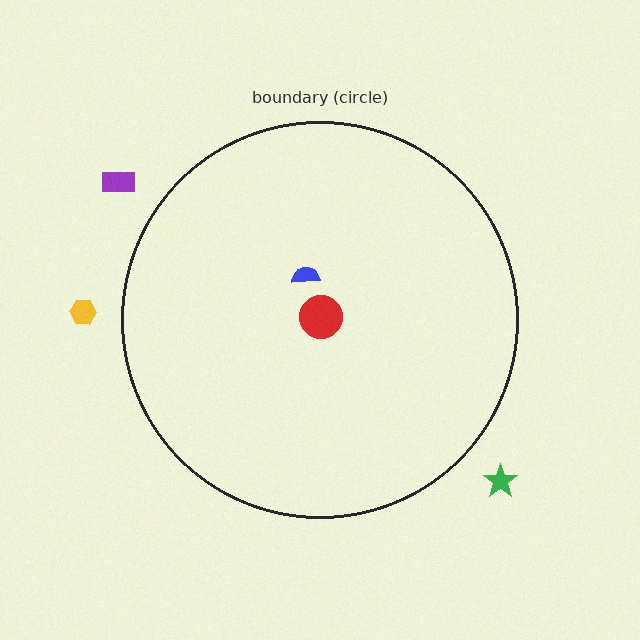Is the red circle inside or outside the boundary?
Inside.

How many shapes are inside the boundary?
2 inside, 3 outside.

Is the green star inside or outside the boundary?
Outside.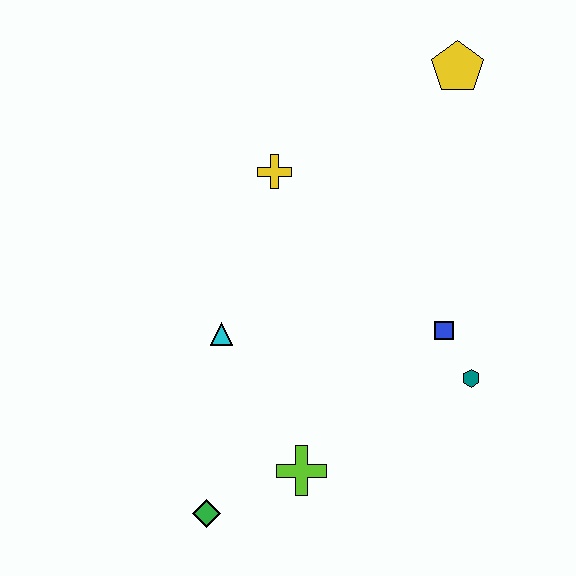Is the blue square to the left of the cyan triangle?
No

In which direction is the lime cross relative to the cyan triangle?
The lime cross is below the cyan triangle.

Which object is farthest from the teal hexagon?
The yellow pentagon is farthest from the teal hexagon.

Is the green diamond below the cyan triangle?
Yes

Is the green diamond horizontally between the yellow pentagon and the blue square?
No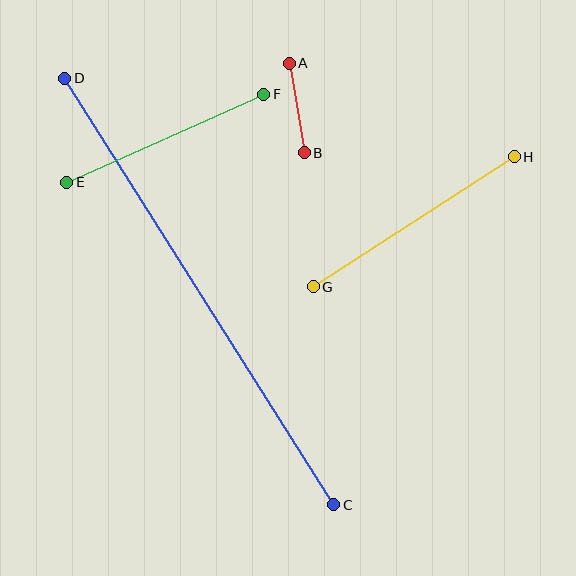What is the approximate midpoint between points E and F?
The midpoint is at approximately (165, 138) pixels.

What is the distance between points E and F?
The distance is approximately 216 pixels.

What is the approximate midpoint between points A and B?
The midpoint is at approximately (297, 108) pixels.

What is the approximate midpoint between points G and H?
The midpoint is at approximately (414, 222) pixels.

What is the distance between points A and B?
The distance is approximately 91 pixels.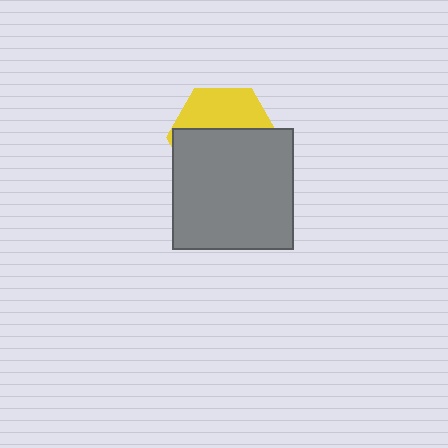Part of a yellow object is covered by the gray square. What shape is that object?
It is a hexagon.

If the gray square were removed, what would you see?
You would see the complete yellow hexagon.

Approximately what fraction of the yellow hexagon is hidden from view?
Roughly 62% of the yellow hexagon is hidden behind the gray square.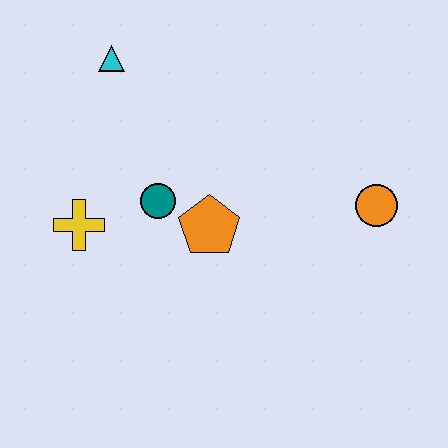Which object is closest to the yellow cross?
The teal circle is closest to the yellow cross.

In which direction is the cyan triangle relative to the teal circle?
The cyan triangle is above the teal circle.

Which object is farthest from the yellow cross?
The orange circle is farthest from the yellow cross.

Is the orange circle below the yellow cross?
No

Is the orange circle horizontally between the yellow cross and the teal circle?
No